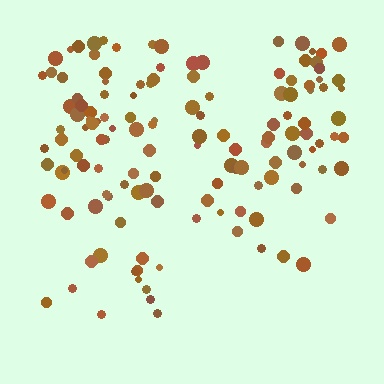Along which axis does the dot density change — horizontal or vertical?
Vertical.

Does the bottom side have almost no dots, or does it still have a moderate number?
Still a moderate number, just noticeably fewer than the top.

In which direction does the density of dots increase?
From bottom to top, with the top side densest.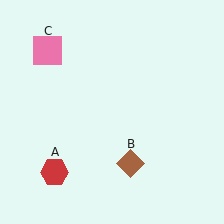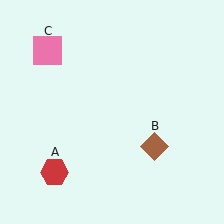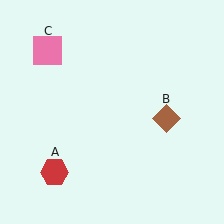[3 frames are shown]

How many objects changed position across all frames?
1 object changed position: brown diamond (object B).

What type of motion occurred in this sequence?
The brown diamond (object B) rotated counterclockwise around the center of the scene.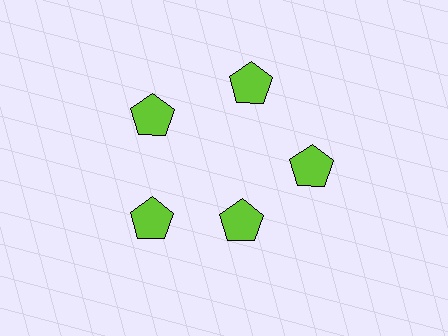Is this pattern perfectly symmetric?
No. The 5 lime pentagons are arranged in a ring, but one element near the 5 o'clock position is pulled inward toward the center, breaking the 5-fold rotational symmetry.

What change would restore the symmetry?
The symmetry would be restored by moving it outward, back onto the ring so that all 5 pentagons sit at equal angles and equal distance from the center.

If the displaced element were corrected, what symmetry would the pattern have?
It would have 5-fold rotational symmetry — the pattern would map onto itself every 72 degrees.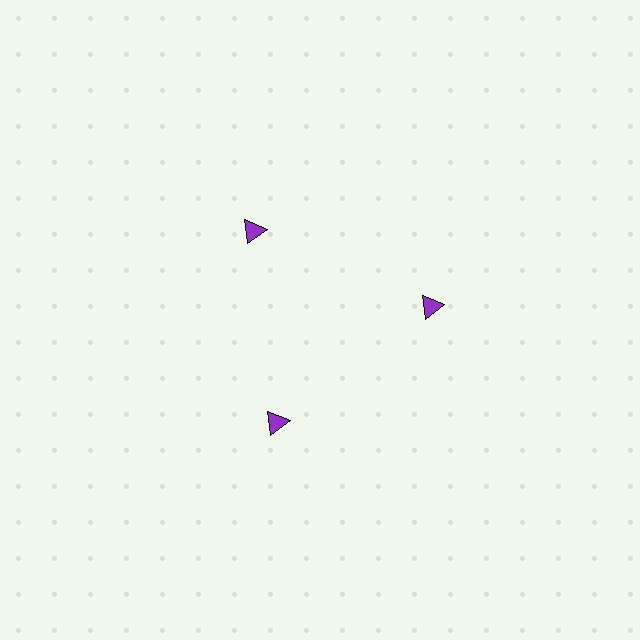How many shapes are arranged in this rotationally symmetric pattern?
There are 3 shapes, arranged in 3 groups of 1.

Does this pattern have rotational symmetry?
Yes, this pattern has 3-fold rotational symmetry. It looks the same after rotating 120 degrees around the center.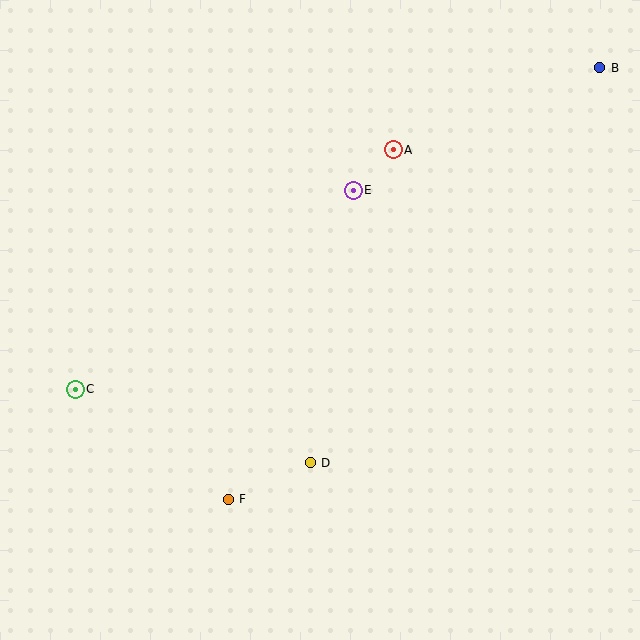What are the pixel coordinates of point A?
Point A is at (393, 150).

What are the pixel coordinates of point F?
Point F is at (228, 499).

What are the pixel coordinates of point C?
Point C is at (75, 389).